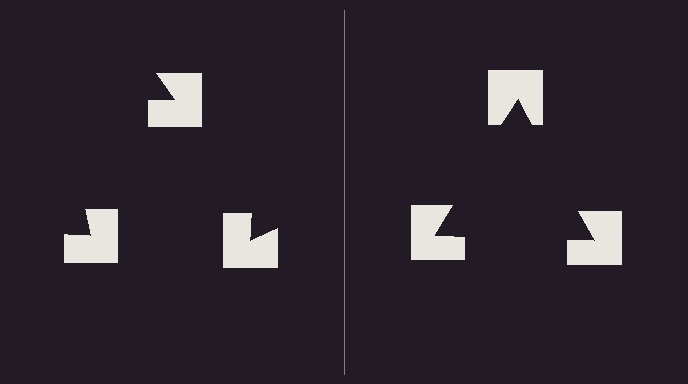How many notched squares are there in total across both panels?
6 — 3 on each side.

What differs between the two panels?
The notched squares are positioned identically on both sides; only the wedge orientations differ. On the right they align to a triangle; on the left they are misaligned.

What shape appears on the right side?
An illusory triangle.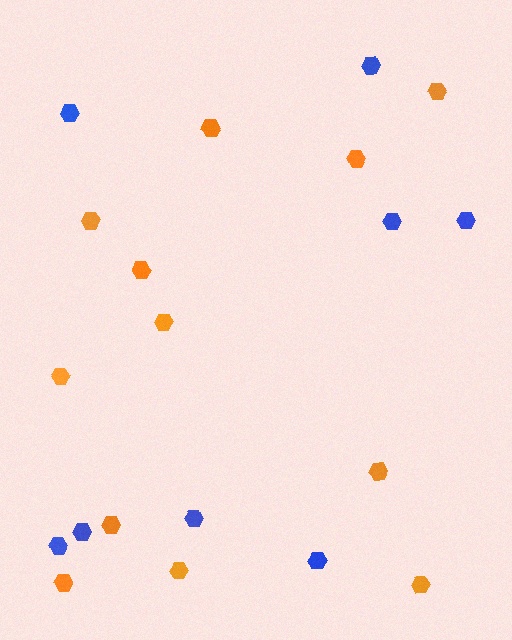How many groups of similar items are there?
There are 2 groups: one group of blue hexagons (8) and one group of orange hexagons (12).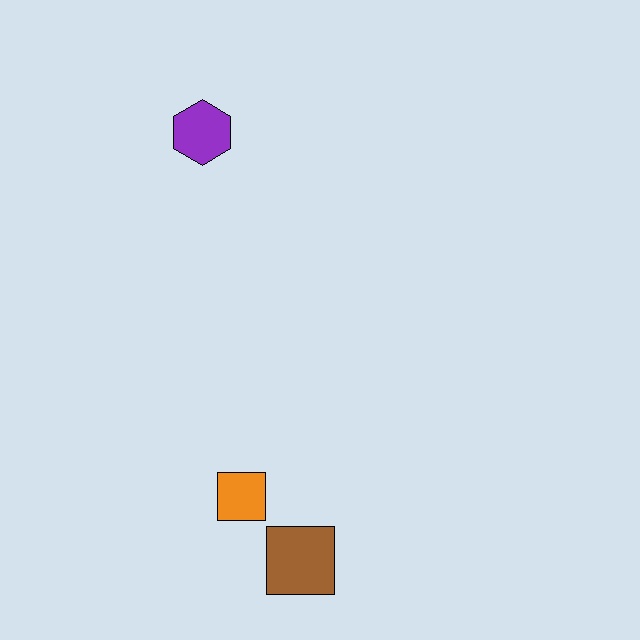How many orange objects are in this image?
There is 1 orange object.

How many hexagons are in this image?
There is 1 hexagon.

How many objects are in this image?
There are 3 objects.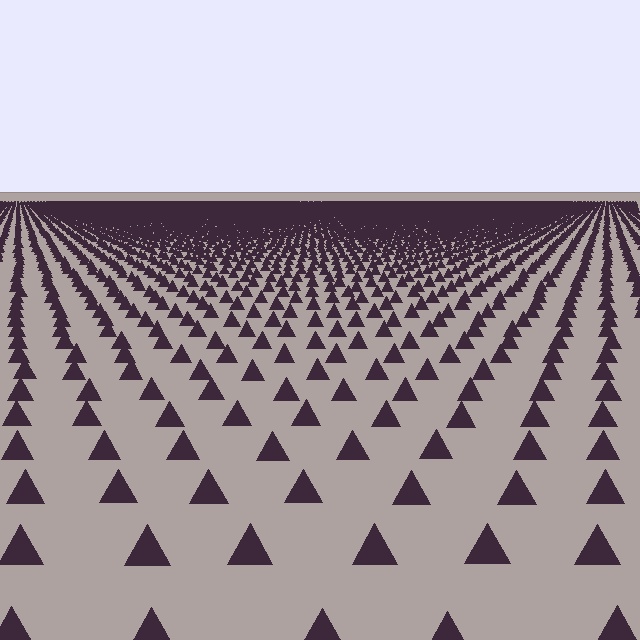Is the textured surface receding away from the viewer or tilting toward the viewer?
The surface is receding away from the viewer. Texture elements get smaller and denser toward the top.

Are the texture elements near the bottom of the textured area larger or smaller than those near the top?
Larger. Near the bottom, elements are closer to the viewer and appear at a bigger on-screen size.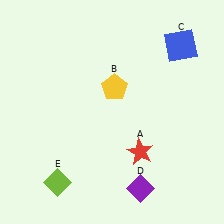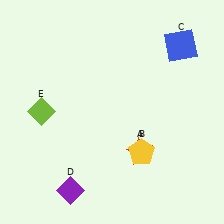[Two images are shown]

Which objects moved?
The objects that moved are: the yellow pentagon (B), the purple diamond (D), the lime diamond (E).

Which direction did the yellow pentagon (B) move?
The yellow pentagon (B) moved down.